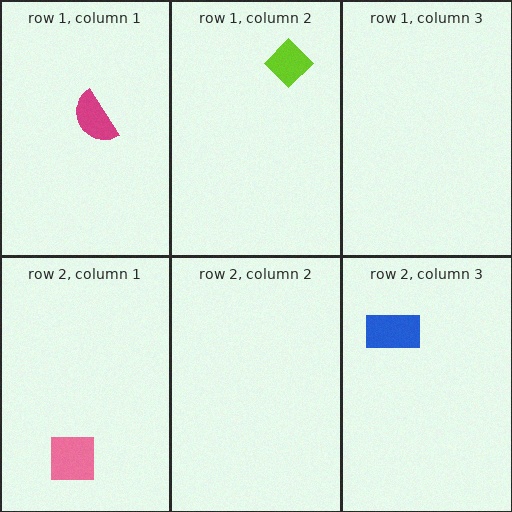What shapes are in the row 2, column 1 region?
The pink square.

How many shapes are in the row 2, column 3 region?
1.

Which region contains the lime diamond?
The row 1, column 2 region.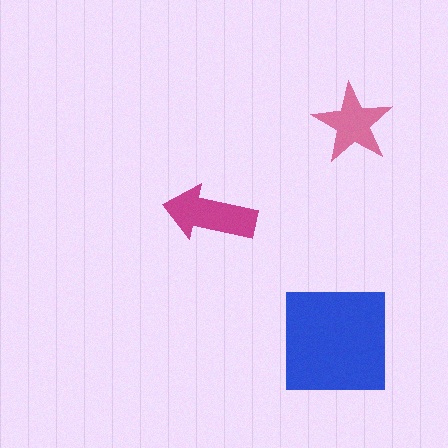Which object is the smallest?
The pink star.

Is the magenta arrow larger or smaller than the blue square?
Smaller.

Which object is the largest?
The blue square.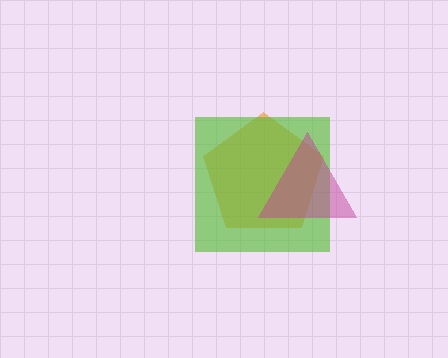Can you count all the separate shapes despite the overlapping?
Yes, there are 3 separate shapes.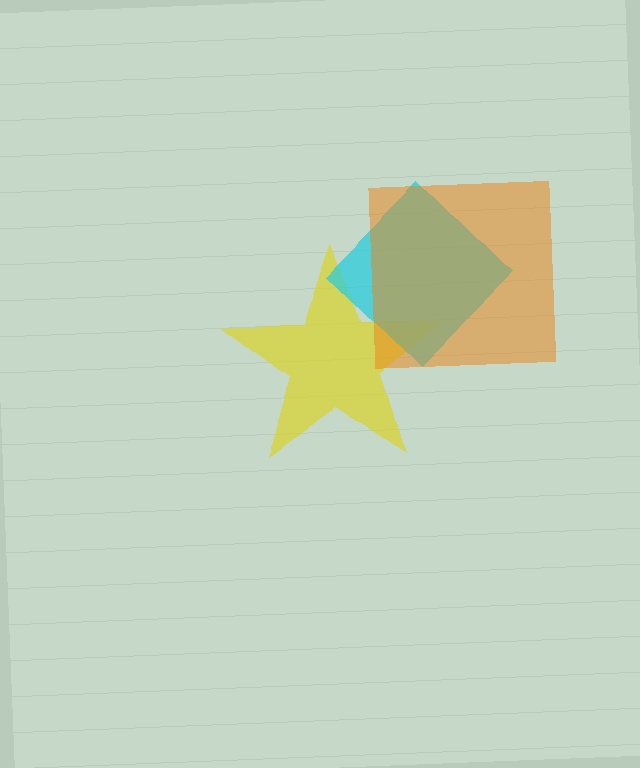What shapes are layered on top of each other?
The layered shapes are: a yellow star, a cyan diamond, an orange square.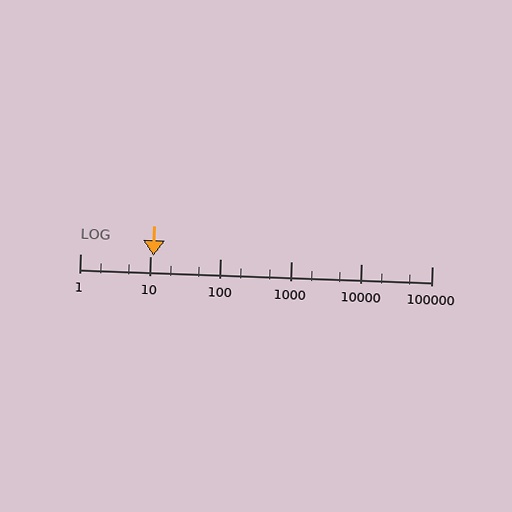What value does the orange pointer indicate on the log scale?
The pointer indicates approximately 11.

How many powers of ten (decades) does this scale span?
The scale spans 5 decades, from 1 to 100000.